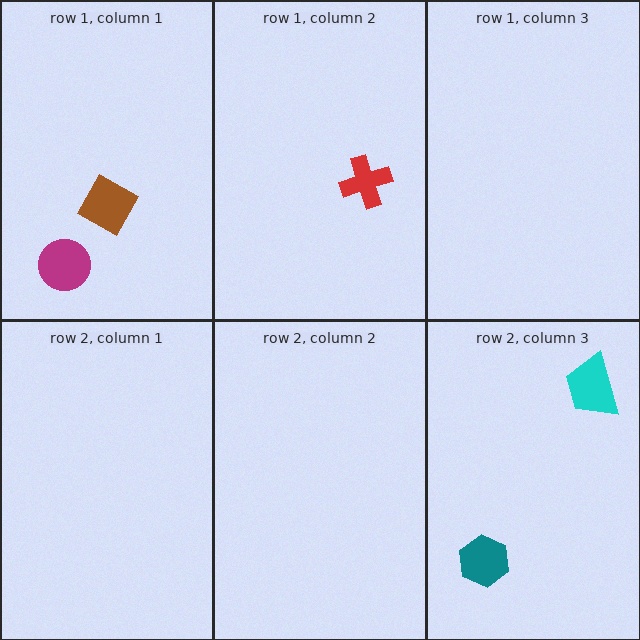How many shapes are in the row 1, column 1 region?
2.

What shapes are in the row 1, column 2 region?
The red cross.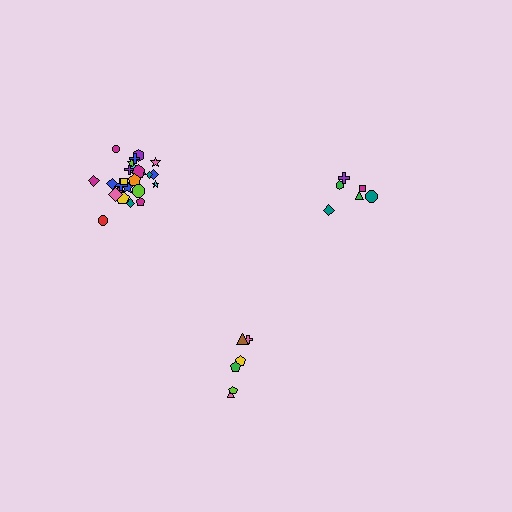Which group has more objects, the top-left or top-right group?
The top-left group.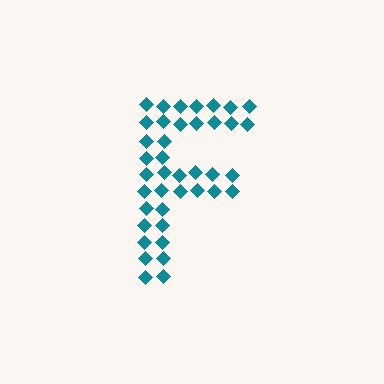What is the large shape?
The large shape is the letter F.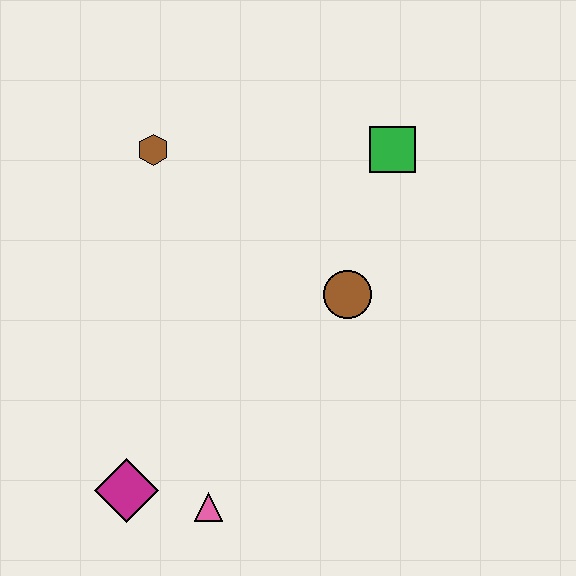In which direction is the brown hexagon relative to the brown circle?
The brown hexagon is to the left of the brown circle.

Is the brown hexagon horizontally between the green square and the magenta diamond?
Yes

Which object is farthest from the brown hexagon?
The pink triangle is farthest from the brown hexagon.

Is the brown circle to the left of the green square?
Yes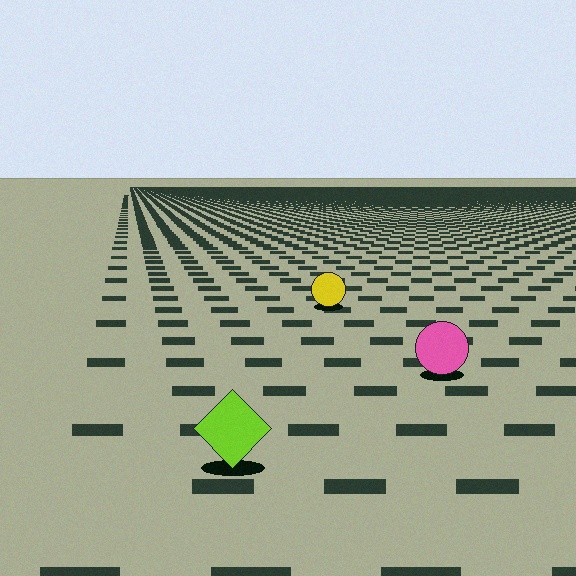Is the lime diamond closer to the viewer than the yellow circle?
Yes. The lime diamond is closer — you can tell from the texture gradient: the ground texture is coarser near it.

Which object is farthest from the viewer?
The yellow circle is farthest from the viewer. It appears smaller and the ground texture around it is denser.